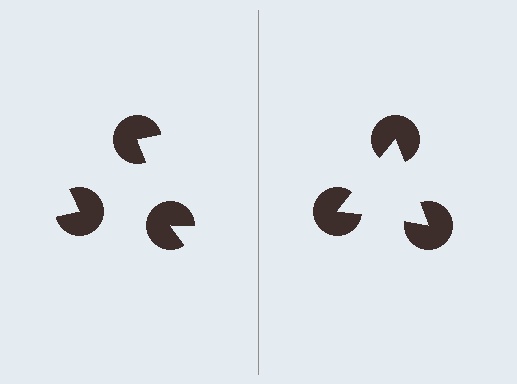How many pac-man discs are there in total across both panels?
6 — 3 on each side.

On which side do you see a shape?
An illusory triangle appears on the right side. On the left side the wedge cuts are rotated, so no coherent shape forms.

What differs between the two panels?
The pac-man discs are positioned identically on both sides; only the wedge orientations differ. On the right they align to a triangle; on the left they are misaligned.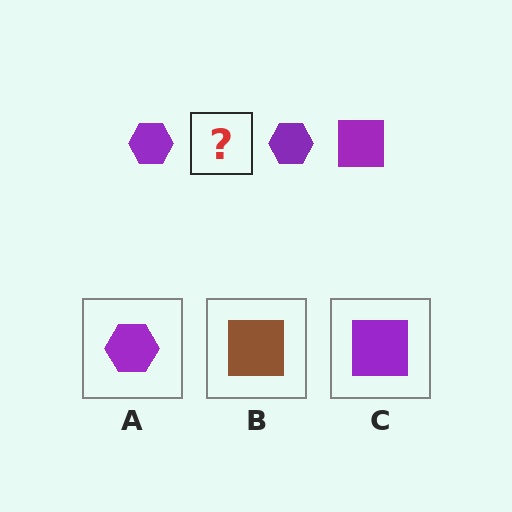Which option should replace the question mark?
Option C.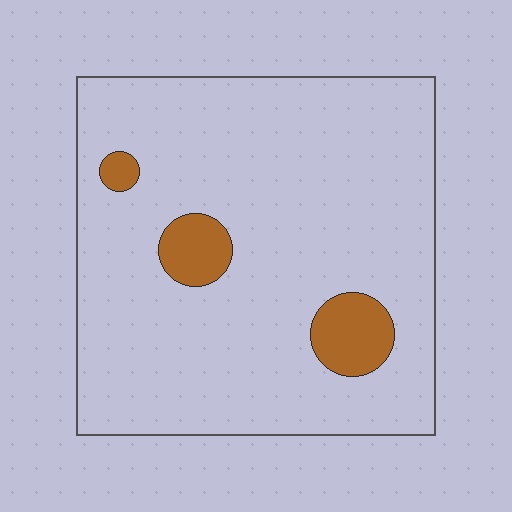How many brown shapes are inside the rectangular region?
3.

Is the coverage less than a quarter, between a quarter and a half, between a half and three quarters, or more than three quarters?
Less than a quarter.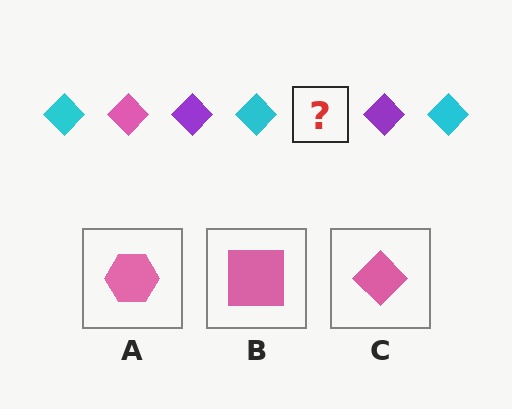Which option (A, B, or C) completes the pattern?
C.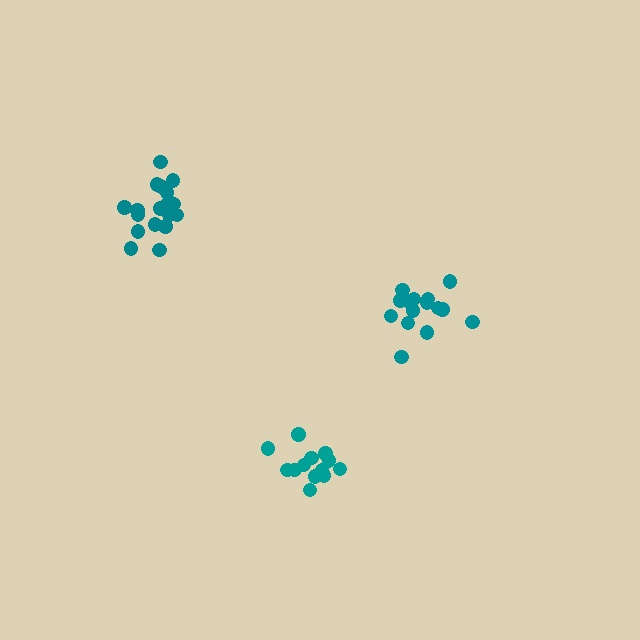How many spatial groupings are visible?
There are 3 spatial groupings.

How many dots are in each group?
Group 1: 15 dots, Group 2: 19 dots, Group 3: 13 dots (47 total).